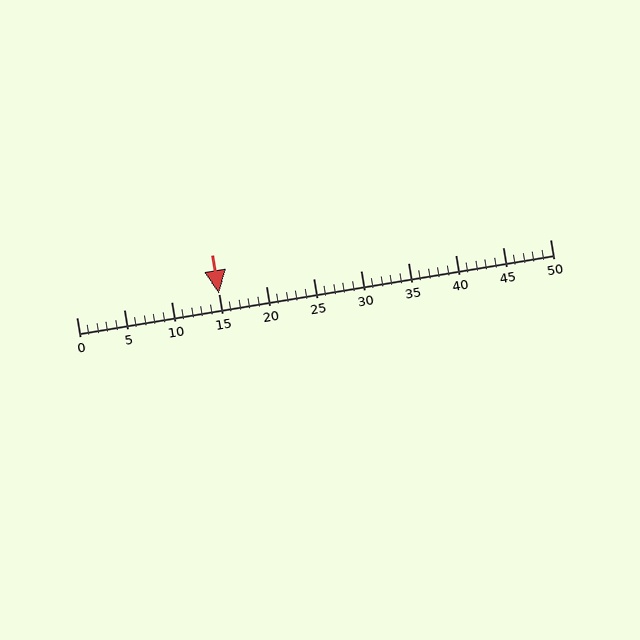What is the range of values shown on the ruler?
The ruler shows values from 0 to 50.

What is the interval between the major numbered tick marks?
The major tick marks are spaced 5 units apart.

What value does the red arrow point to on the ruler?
The red arrow points to approximately 15.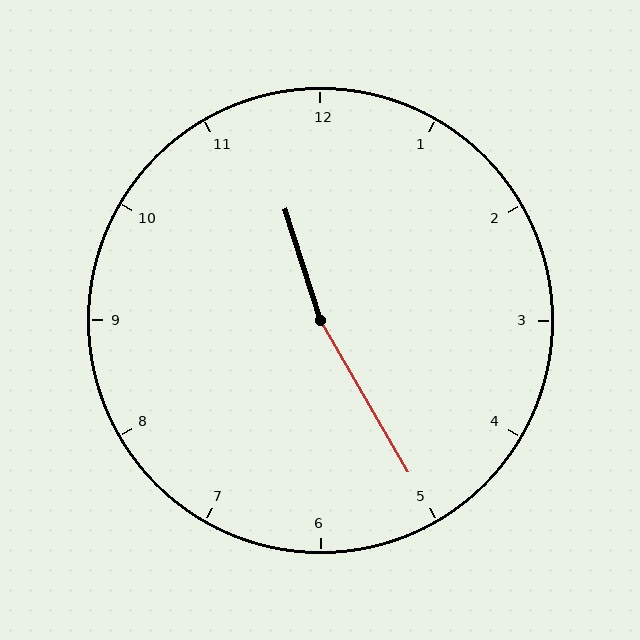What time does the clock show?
11:25.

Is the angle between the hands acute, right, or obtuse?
It is obtuse.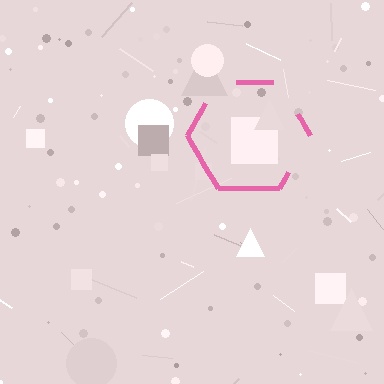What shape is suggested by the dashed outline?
The dashed outline suggests a hexagon.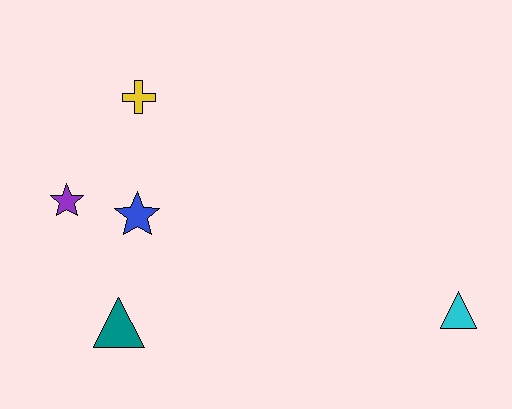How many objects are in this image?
There are 5 objects.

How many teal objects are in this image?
There is 1 teal object.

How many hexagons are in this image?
There are no hexagons.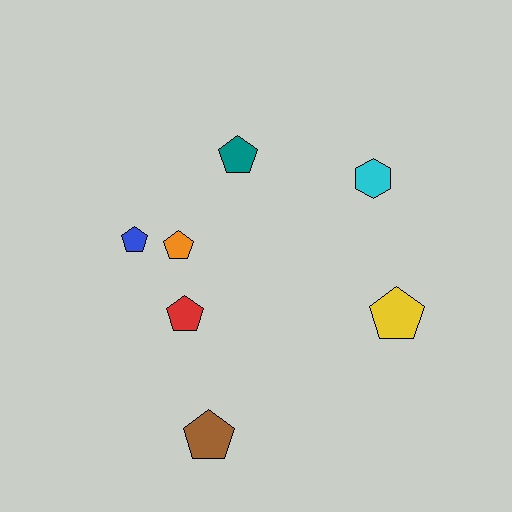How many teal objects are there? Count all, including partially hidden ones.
There is 1 teal object.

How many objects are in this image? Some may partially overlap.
There are 7 objects.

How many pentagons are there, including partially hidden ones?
There are 6 pentagons.